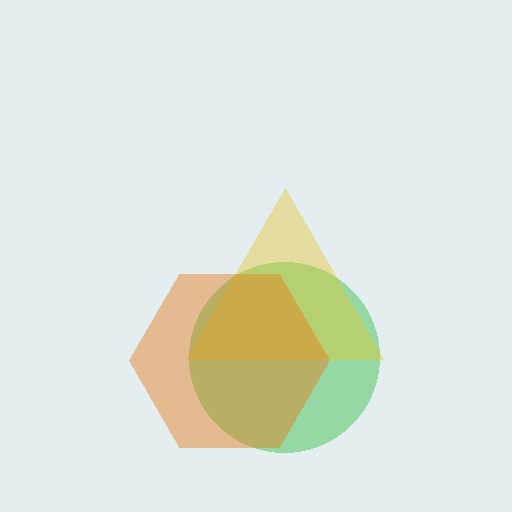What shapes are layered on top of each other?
The layered shapes are: a green circle, a yellow triangle, an orange hexagon.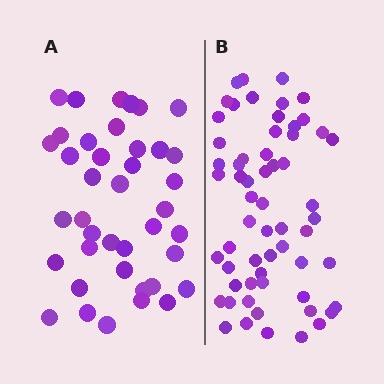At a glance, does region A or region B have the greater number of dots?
Region B (the right region) has more dots.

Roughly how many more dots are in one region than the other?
Region B has approximately 20 more dots than region A.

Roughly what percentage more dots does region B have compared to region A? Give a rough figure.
About 50% more.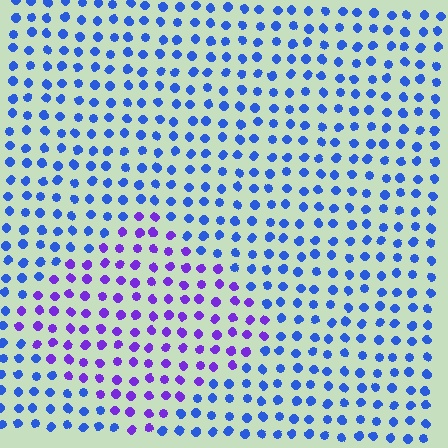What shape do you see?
I see a diamond.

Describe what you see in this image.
The image is filled with small blue elements in a uniform arrangement. A diamond-shaped region is visible where the elements are tinted to a slightly different hue, forming a subtle color boundary.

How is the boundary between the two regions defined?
The boundary is defined purely by a slight shift in hue (about 44 degrees). Spacing, size, and orientation are identical on both sides.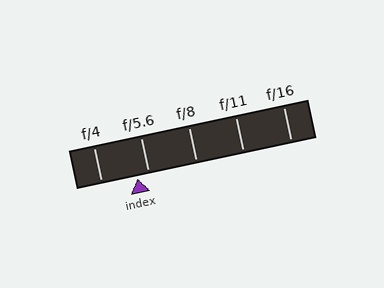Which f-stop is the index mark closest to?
The index mark is closest to f/5.6.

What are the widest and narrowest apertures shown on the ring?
The widest aperture shown is f/4 and the narrowest is f/16.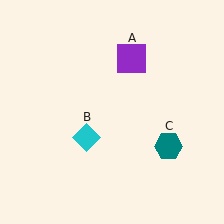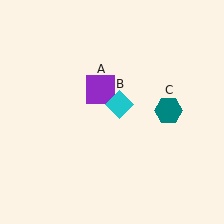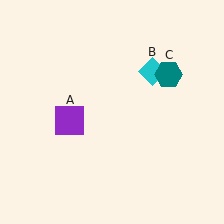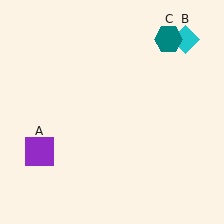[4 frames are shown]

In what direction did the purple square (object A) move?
The purple square (object A) moved down and to the left.